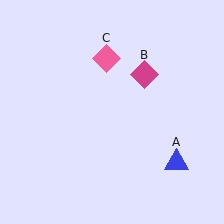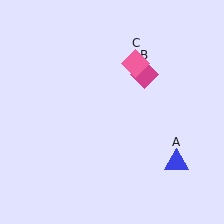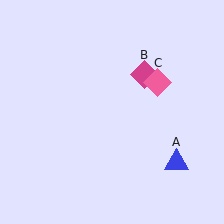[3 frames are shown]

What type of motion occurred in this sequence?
The pink diamond (object C) rotated clockwise around the center of the scene.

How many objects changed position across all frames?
1 object changed position: pink diamond (object C).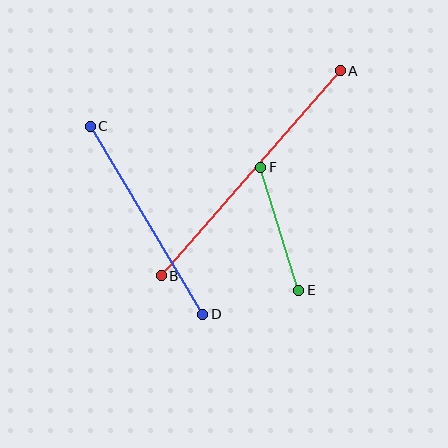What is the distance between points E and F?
The distance is approximately 129 pixels.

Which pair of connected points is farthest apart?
Points A and B are farthest apart.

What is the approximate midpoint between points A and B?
The midpoint is at approximately (251, 173) pixels.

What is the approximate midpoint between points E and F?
The midpoint is at approximately (280, 229) pixels.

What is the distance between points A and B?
The distance is approximately 272 pixels.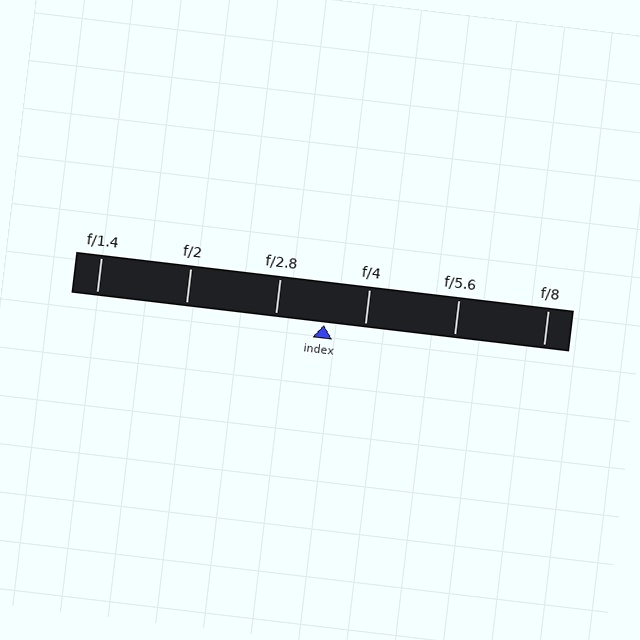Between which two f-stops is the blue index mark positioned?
The index mark is between f/2.8 and f/4.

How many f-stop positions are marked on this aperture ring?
There are 6 f-stop positions marked.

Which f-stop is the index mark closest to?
The index mark is closest to f/4.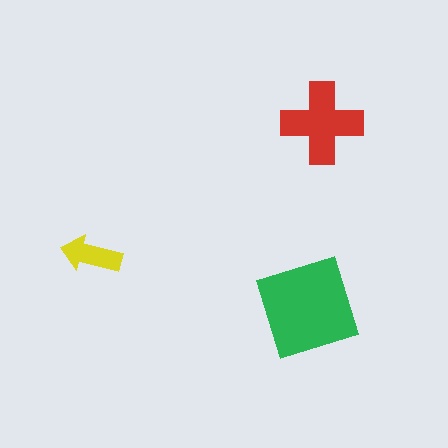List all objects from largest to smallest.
The green square, the red cross, the yellow arrow.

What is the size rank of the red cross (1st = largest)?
2nd.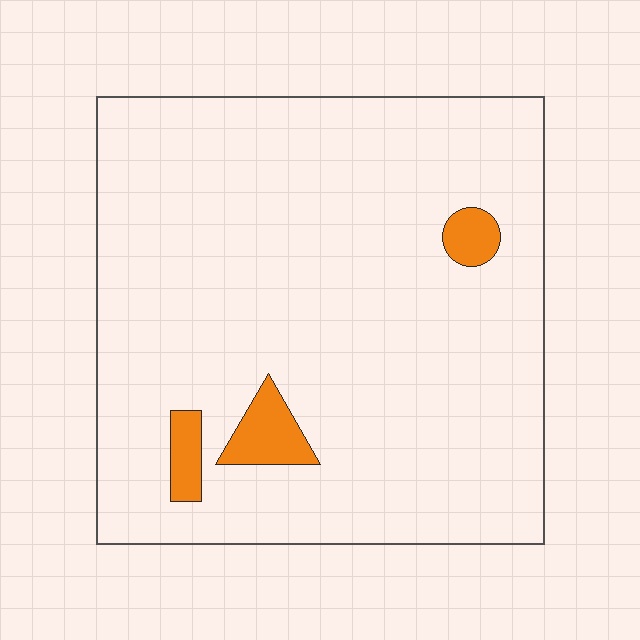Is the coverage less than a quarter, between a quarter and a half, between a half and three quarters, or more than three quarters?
Less than a quarter.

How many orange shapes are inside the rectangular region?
3.